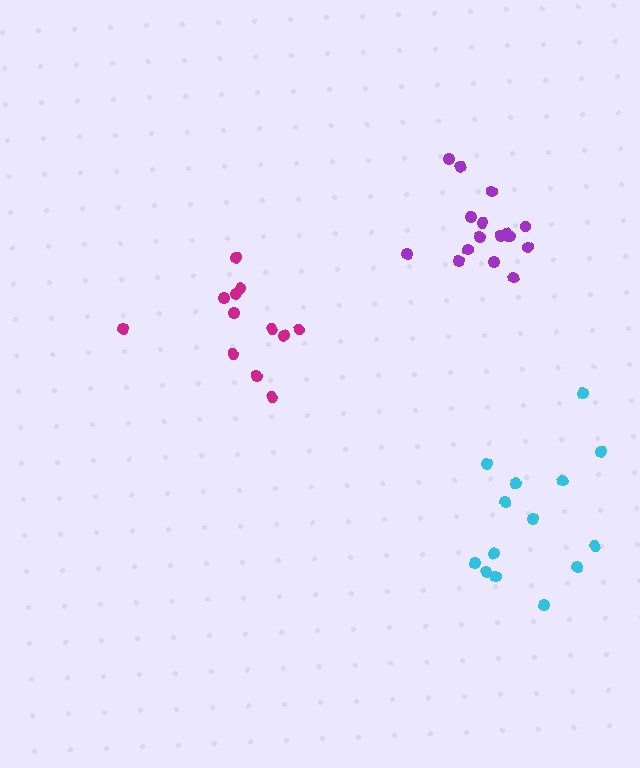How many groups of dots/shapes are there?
There are 3 groups.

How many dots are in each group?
Group 1: 12 dots, Group 2: 14 dots, Group 3: 16 dots (42 total).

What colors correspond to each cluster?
The clusters are colored: magenta, cyan, purple.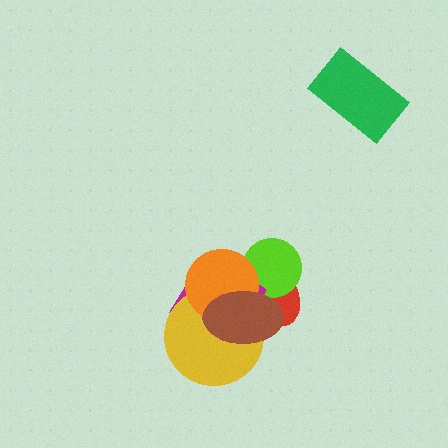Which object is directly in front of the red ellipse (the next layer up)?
The lime circle is directly in front of the red ellipse.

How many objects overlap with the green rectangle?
0 objects overlap with the green rectangle.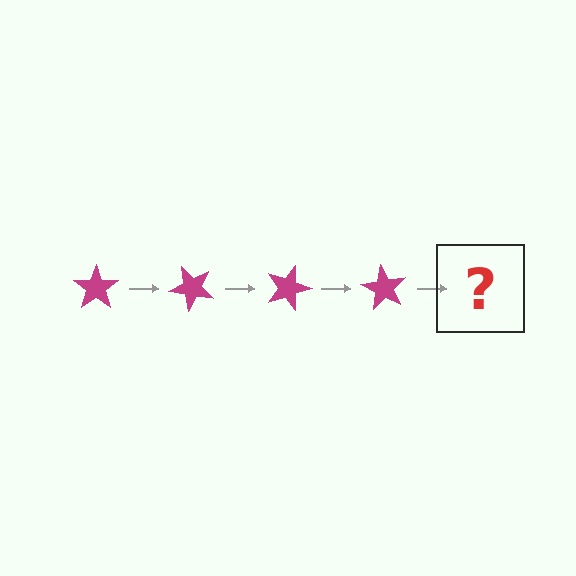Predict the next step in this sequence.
The next step is a magenta star rotated 180 degrees.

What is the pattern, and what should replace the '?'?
The pattern is that the star rotates 45 degrees each step. The '?' should be a magenta star rotated 180 degrees.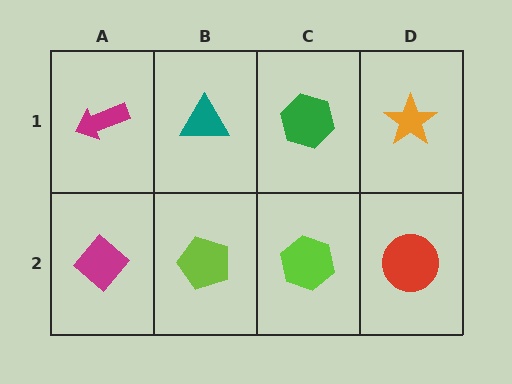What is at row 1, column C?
A green hexagon.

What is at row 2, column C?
A lime hexagon.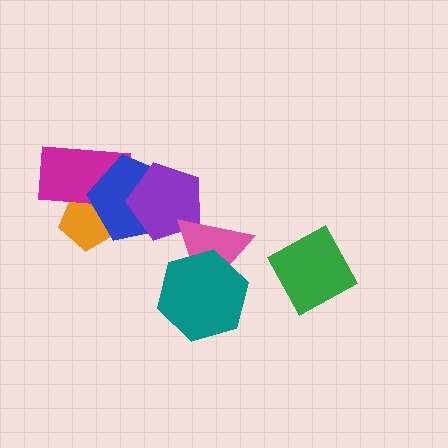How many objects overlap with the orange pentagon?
2 objects overlap with the orange pentagon.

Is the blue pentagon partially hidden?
Yes, it is partially covered by another shape.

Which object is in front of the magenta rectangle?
The blue pentagon is in front of the magenta rectangle.